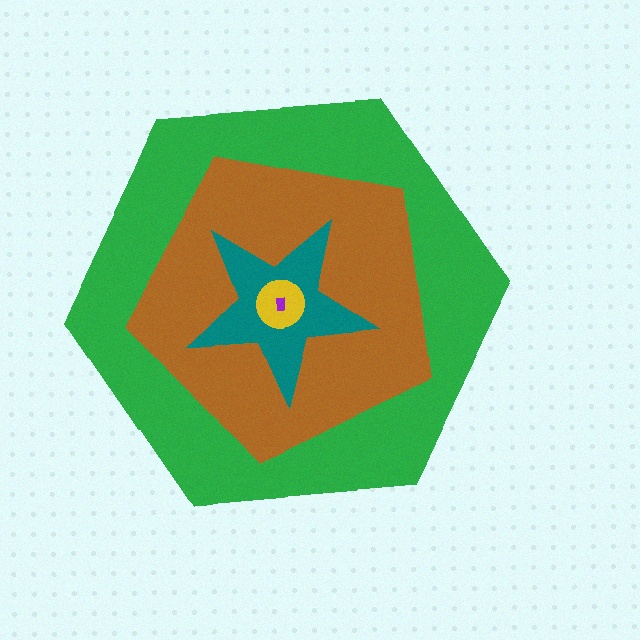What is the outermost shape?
The green hexagon.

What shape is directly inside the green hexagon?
The brown pentagon.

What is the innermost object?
The purple rectangle.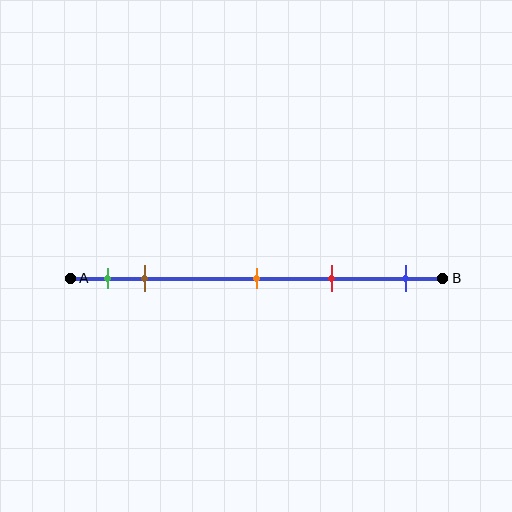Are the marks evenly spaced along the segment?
No, the marks are not evenly spaced.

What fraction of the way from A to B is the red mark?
The red mark is approximately 70% (0.7) of the way from A to B.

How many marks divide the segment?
There are 5 marks dividing the segment.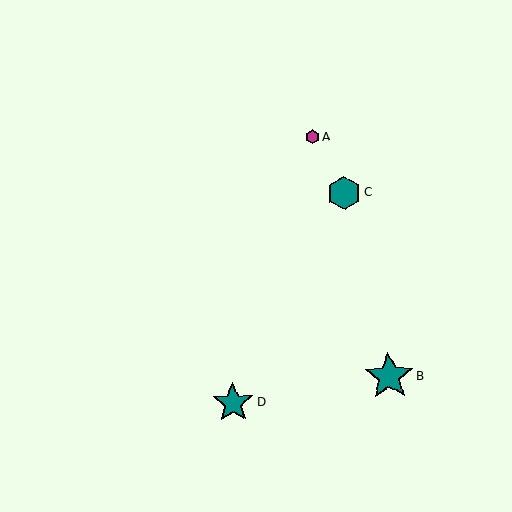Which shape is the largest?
The teal star (labeled B) is the largest.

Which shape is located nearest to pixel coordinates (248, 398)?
The teal star (labeled D) at (233, 403) is nearest to that location.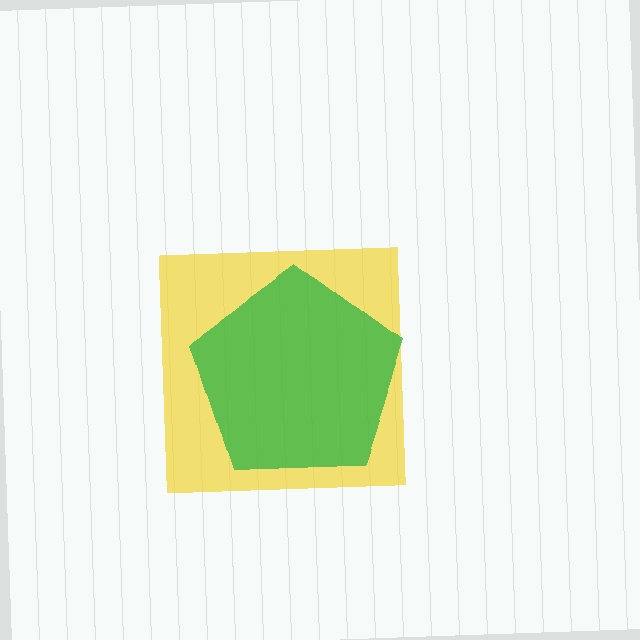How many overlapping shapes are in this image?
There are 2 overlapping shapes in the image.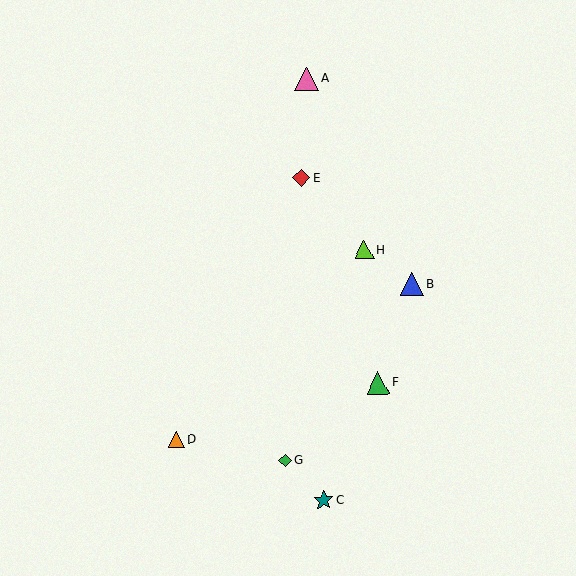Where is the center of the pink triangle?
The center of the pink triangle is at (306, 79).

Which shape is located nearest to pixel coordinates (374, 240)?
The lime triangle (labeled H) at (364, 249) is nearest to that location.